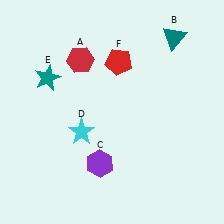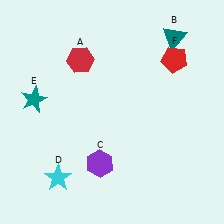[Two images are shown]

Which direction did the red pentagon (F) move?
The red pentagon (F) moved right.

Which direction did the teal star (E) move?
The teal star (E) moved down.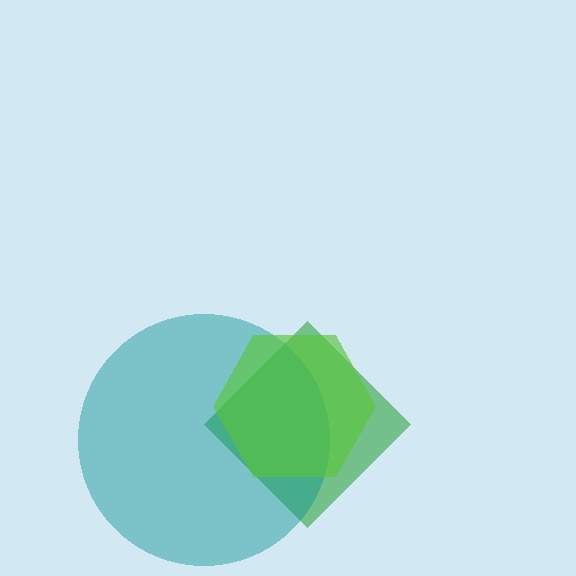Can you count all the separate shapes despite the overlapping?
Yes, there are 3 separate shapes.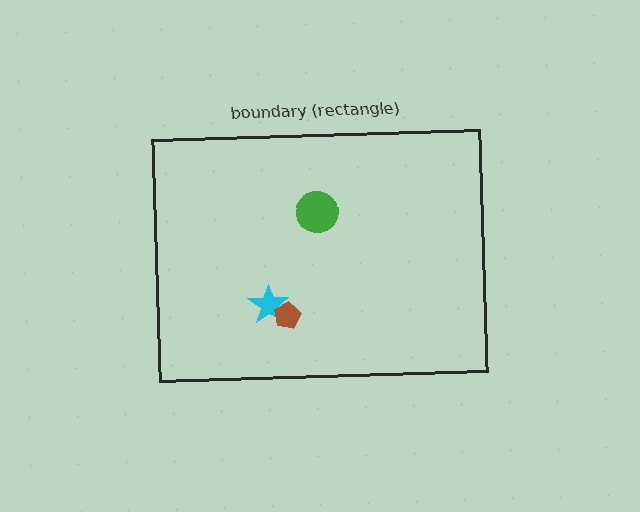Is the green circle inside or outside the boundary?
Inside.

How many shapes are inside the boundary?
3 inside, 0 outside.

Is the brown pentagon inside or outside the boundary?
Inside.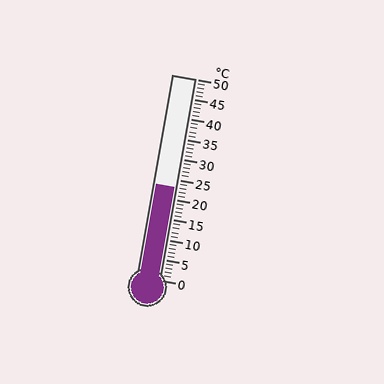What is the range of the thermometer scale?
The thermometer scale ranges from 0°C to 50°C.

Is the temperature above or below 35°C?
The temperature is below 35°C.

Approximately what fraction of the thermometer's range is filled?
The thermometer is filled to approximately 45% of its range.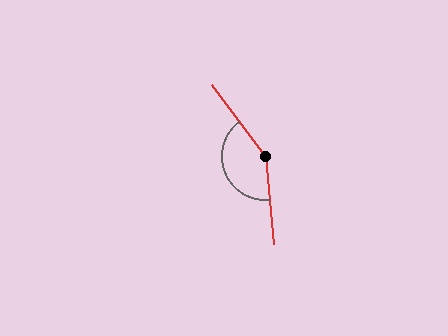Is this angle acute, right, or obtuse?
It is obtuse.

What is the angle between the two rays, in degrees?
Approximately 149 degrees.